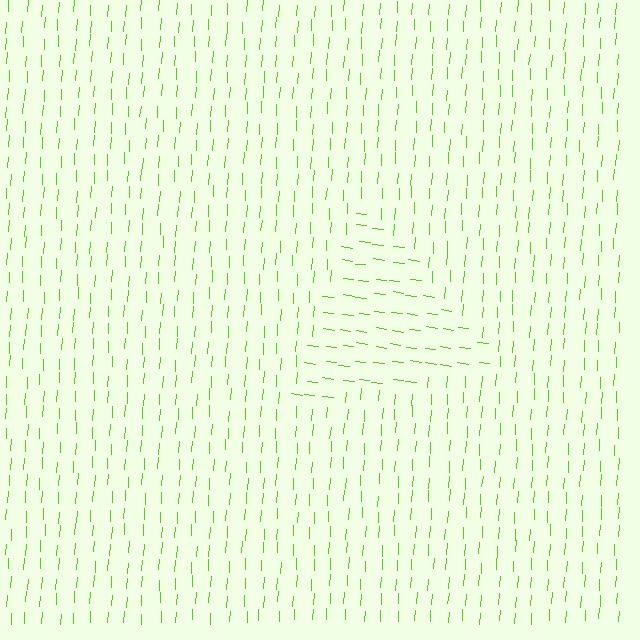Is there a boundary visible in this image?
Yes, there is a texture boundary formed by a change in line orientation.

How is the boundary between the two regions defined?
The boundary is defined purely by a change in line orientation (approximately 86 degrees difference). All lines are the same color and thickness.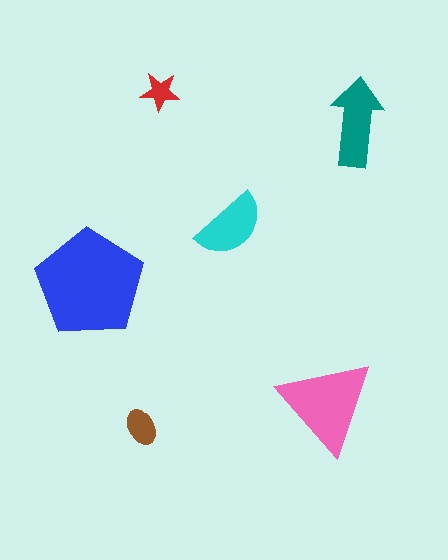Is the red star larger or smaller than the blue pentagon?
Smaller.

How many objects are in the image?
There are 6 objects in the image.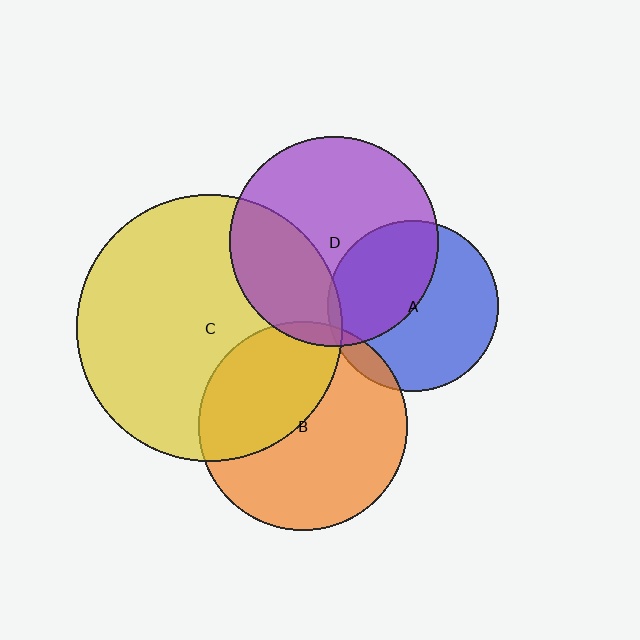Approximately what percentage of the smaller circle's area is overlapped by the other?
Approximately 30%.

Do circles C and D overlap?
Yes.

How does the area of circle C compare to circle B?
Approximately 1.6 times.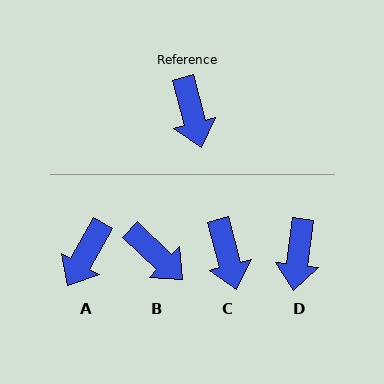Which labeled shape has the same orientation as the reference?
C.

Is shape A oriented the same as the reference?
No, it is off by about 44 degrees.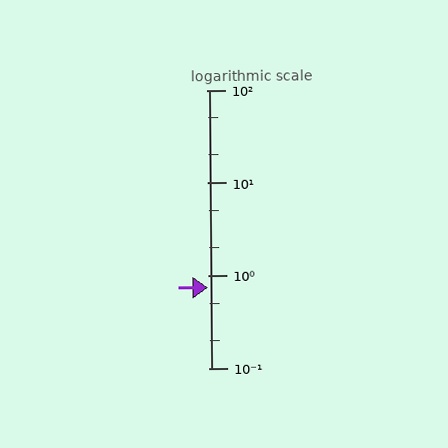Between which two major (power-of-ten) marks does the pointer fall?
The pointer is between 0.1 and 1.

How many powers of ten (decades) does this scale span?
The scale spans 3 decades, from 0.1 to 100.